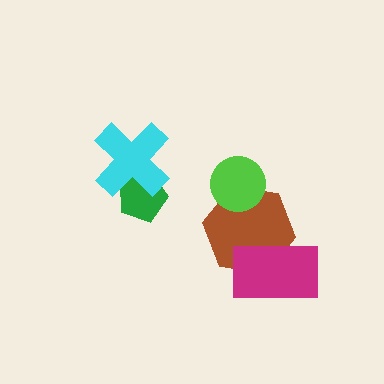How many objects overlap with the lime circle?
1 object overlaps with the lime circle.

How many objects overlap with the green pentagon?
1 object overlaps with the green pentagon.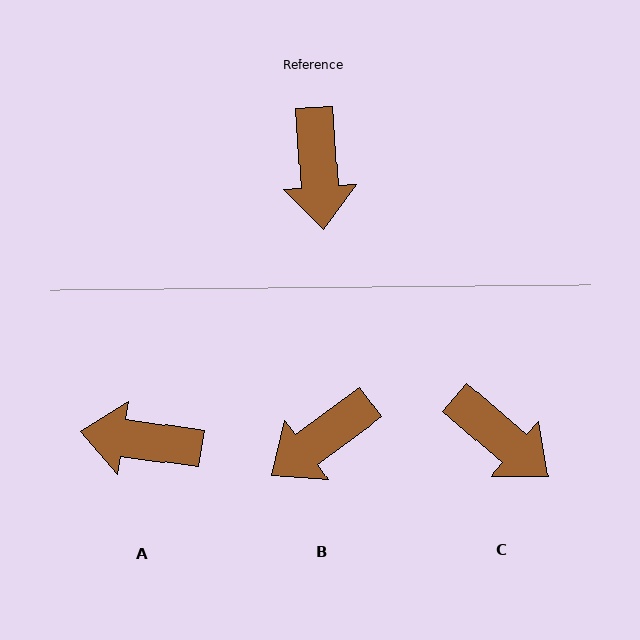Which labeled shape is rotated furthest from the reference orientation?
A, about 102 degrees away.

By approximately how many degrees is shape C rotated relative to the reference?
Approximately 45 degrees counter-clockwise.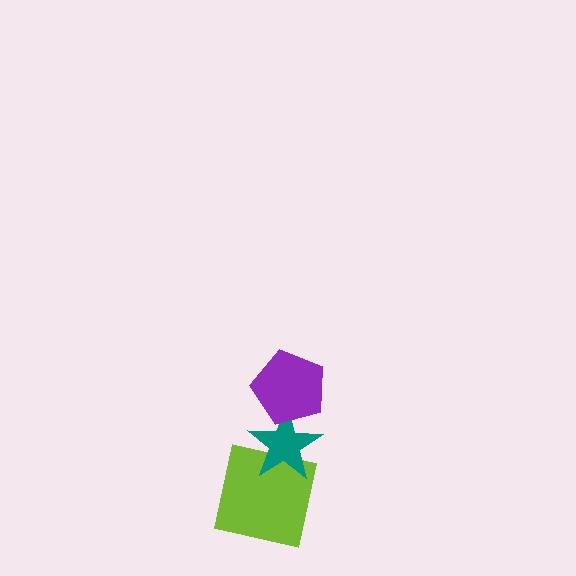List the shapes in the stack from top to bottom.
From top to bottom: the purple pentagon, the teal star, the lime square.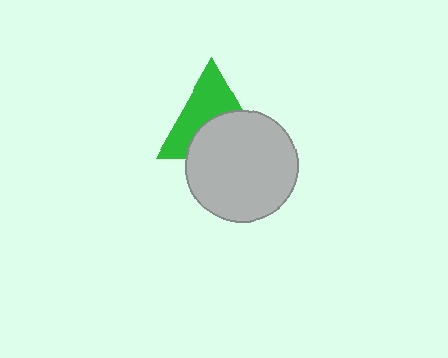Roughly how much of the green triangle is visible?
About half of it is visible (roughly 53%).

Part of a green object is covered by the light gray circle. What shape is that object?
It is a triangle.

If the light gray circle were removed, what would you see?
You would see the complete green triangle.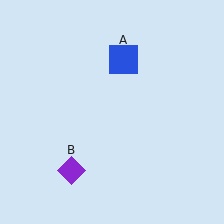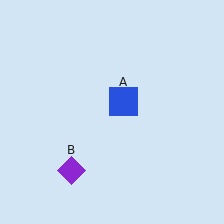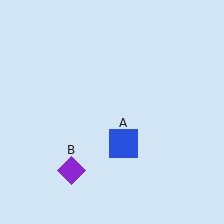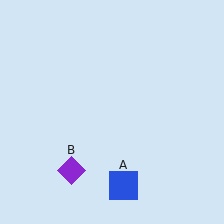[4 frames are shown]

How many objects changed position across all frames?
1 object changed position: blue square (object A).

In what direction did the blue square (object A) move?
The blue square (object A) moved down.